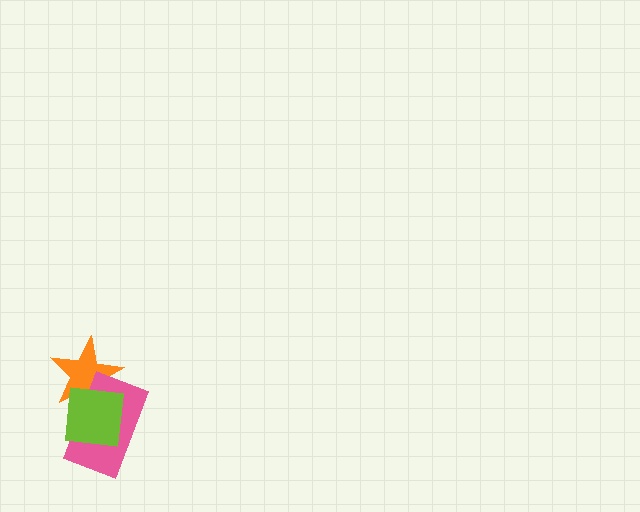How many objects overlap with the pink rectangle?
2 objects overlap with the pink rectangle.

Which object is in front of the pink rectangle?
The lime square is in front of the pink rectangle.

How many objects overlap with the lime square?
2 objects overlap with the lime square.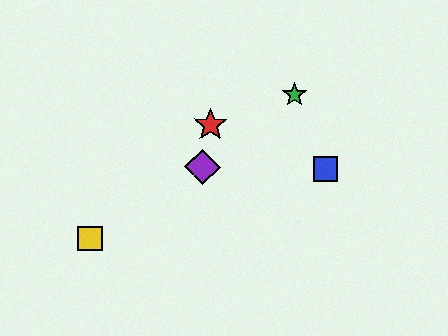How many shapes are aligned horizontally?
2 shapes (the blue square, the purple diamond) are aligned horizontally.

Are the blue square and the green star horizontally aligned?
No, the blue square is at y≈169 and the green star is at y≈95.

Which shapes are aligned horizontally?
The blue square, the purple diamond are aligned horizontally.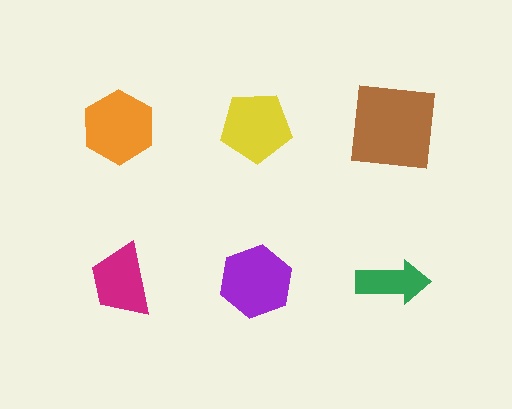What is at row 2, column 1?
A magenta trapezoid.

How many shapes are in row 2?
3 shapes.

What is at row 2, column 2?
A purple hexagon.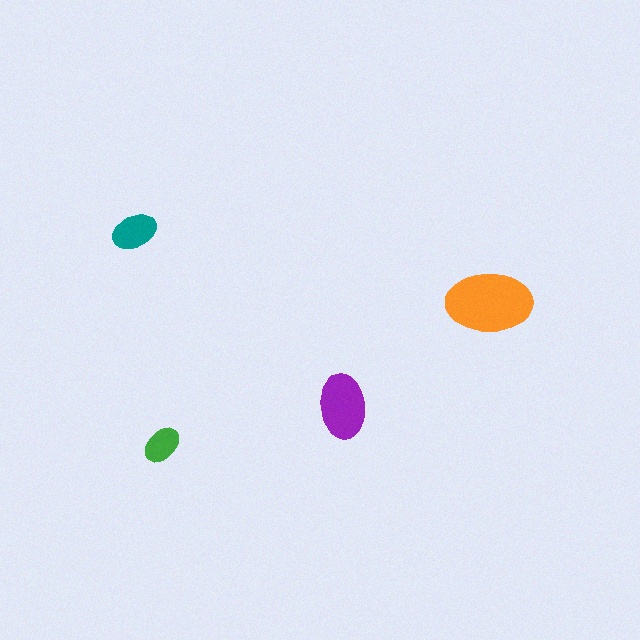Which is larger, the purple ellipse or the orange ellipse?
The orange one.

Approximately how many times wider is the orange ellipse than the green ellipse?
About 2 times wider.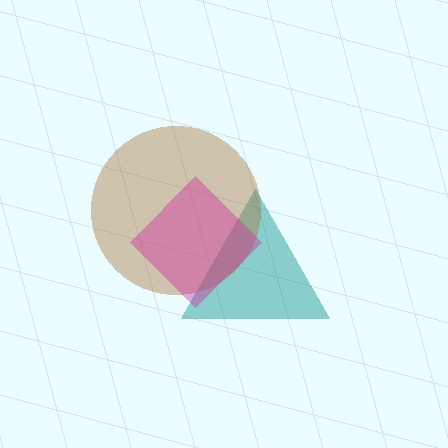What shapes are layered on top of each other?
The layered shapes are: a teal triangle, a brown circle, a magenta diamond.